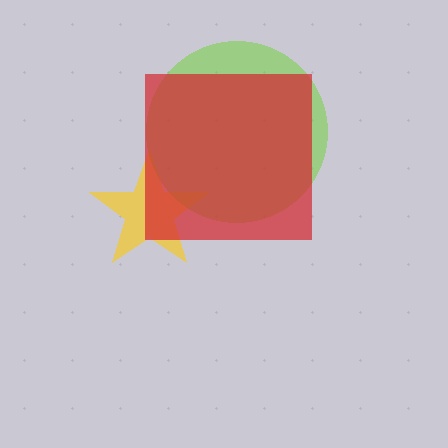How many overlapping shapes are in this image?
There are 3 overlapping shapes in the image.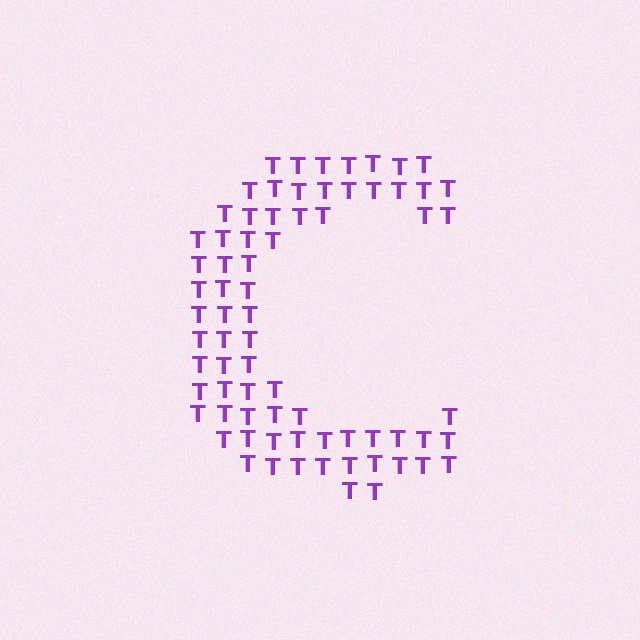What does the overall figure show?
The overall figure shows the letter C.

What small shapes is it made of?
It is made of small letter T's.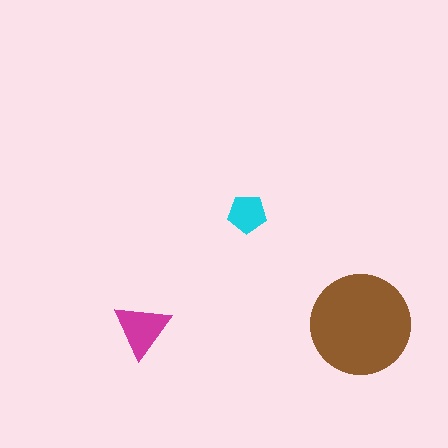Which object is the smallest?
The cyan pentagon.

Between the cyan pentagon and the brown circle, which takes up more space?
The brown circle.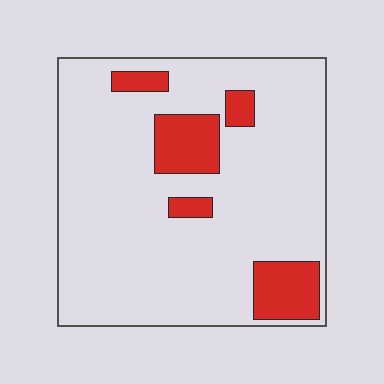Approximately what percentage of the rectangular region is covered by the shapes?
Approximately 15%.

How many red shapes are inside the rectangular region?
5.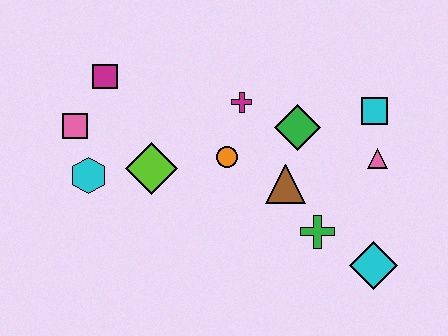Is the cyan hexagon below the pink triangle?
Yes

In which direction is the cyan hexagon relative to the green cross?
The cyan hexagon is to the left of the green cross.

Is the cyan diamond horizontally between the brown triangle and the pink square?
No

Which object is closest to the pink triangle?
The cyan square is closest to the pink triangle.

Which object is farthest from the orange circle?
The cyan diamond is farthest from the orange circle.